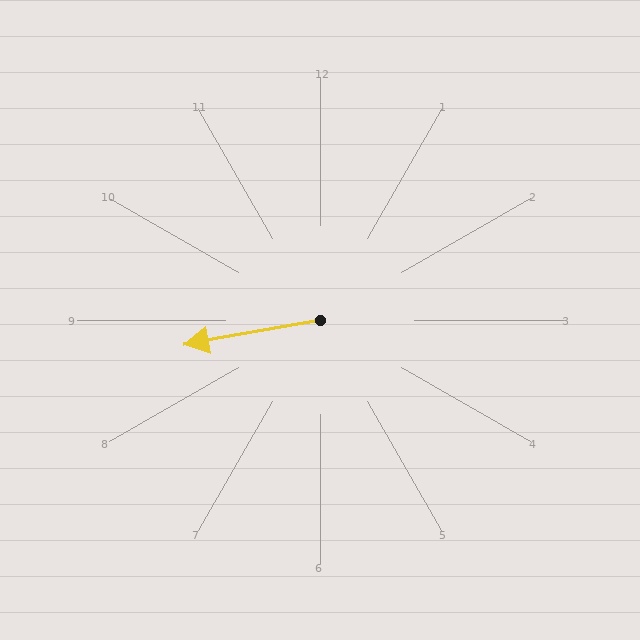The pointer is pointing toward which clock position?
Roughly 9 o'clock.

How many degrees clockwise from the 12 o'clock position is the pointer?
Approximately 260 degrees.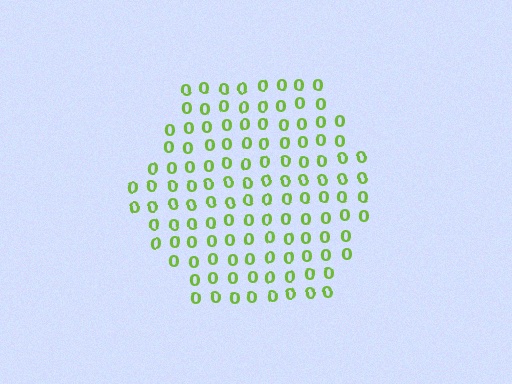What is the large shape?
The large shape is a hexagon.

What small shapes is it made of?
It is made of small digit 0's.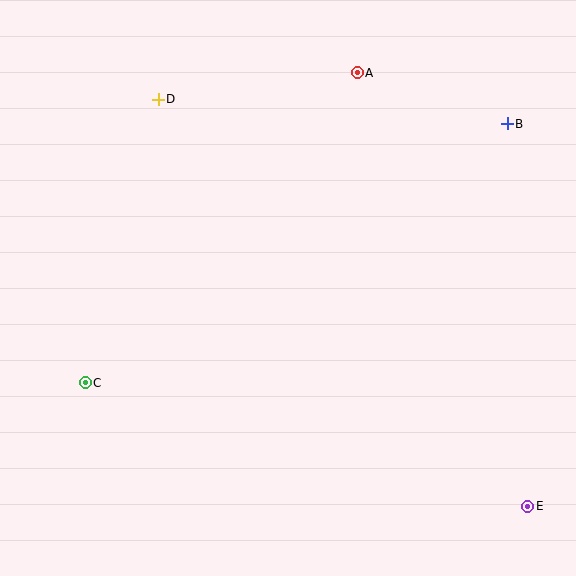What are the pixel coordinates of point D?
Point D is at (158, 99).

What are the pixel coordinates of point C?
Point C is at (85, 383).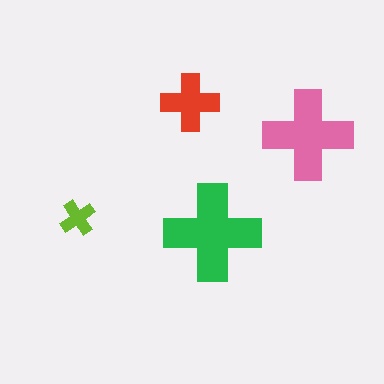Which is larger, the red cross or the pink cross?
The pink one.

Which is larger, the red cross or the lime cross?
The red one.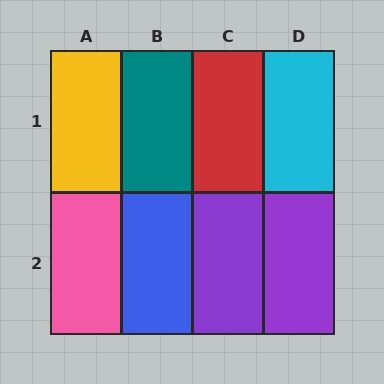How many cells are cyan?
1 cell is cyan.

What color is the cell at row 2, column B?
Blue.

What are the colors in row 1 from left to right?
Yellow, teal, red, cyan.